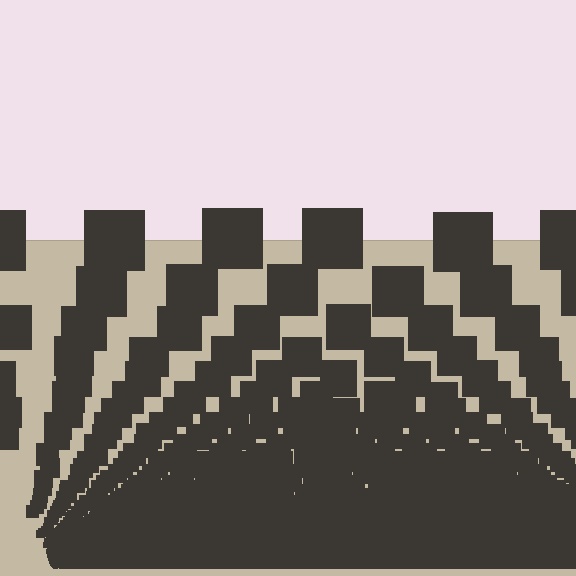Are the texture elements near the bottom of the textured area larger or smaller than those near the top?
Smaller. The gradient is inverted — elements near the bottom are smaller and denser.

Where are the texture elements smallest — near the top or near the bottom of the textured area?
Near the bottom.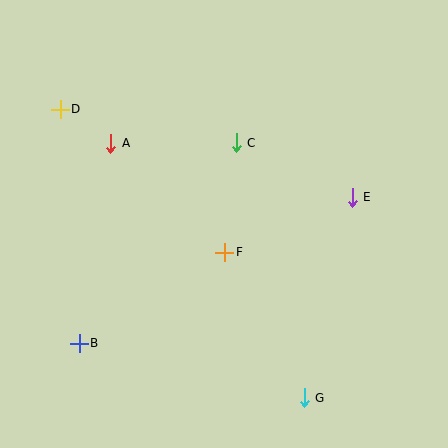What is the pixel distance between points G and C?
The distance between G and C is 264 pixels.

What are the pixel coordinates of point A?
Point A is at (111, 143).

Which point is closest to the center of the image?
Point F at (225, 252) is closest to the center.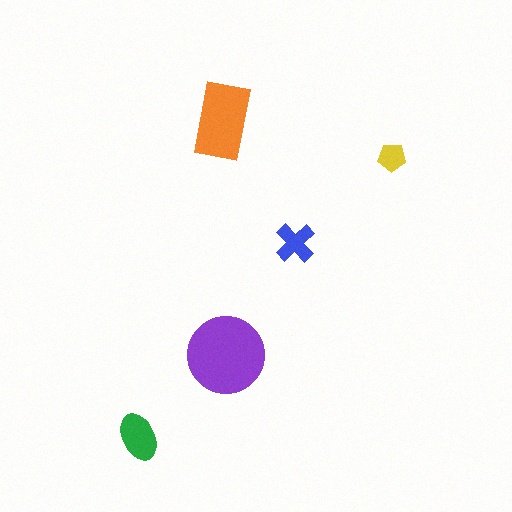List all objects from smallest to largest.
The yellow pentagon, the blue cross, the green ellipse, the orange rectangle, the purple circle.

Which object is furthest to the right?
The yellow pentagon is rightmost.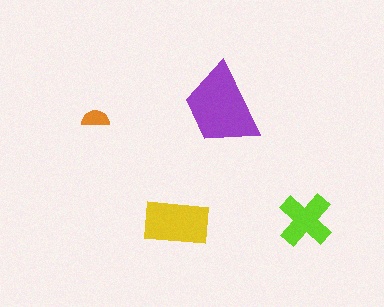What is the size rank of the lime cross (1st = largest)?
3rd.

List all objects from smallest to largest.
The orange semicircle, the lime cross, the yellow rectangle, the purple trapezoid.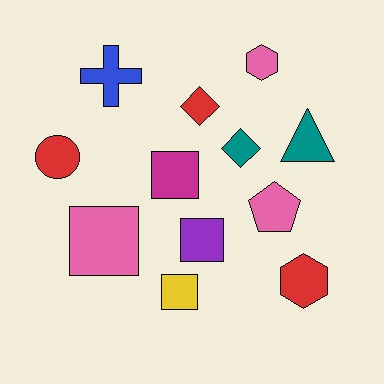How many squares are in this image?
There are 4 squares.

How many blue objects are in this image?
There is 1 blue object.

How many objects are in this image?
There are 12 objects.